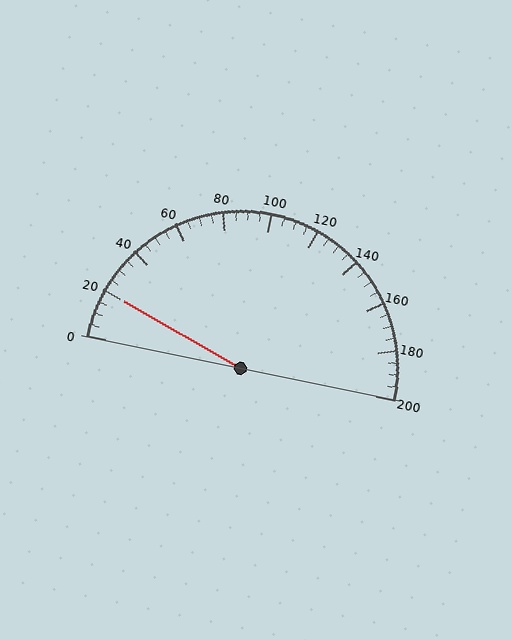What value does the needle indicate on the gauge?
The needle indicates approximately 20.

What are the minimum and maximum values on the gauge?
The gauge ranges from 0 to 200.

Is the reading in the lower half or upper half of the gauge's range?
The reading is in the lower half of the range (0 to 200).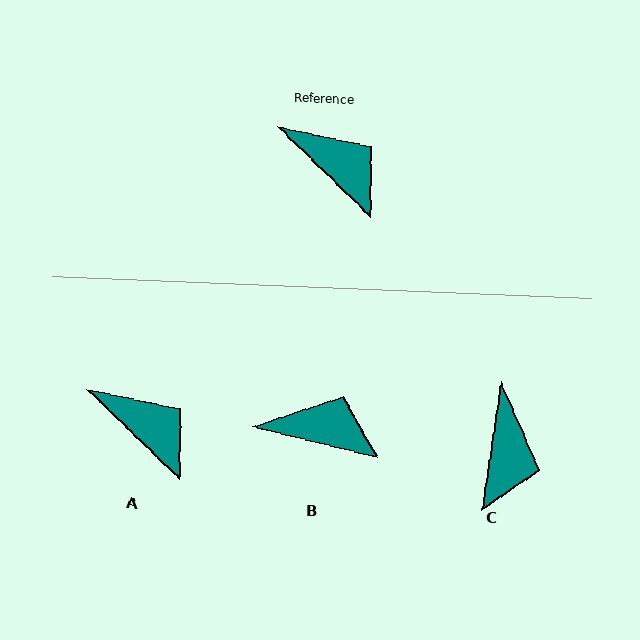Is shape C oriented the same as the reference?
No, it is off by about 54 degrees.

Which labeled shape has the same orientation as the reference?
A.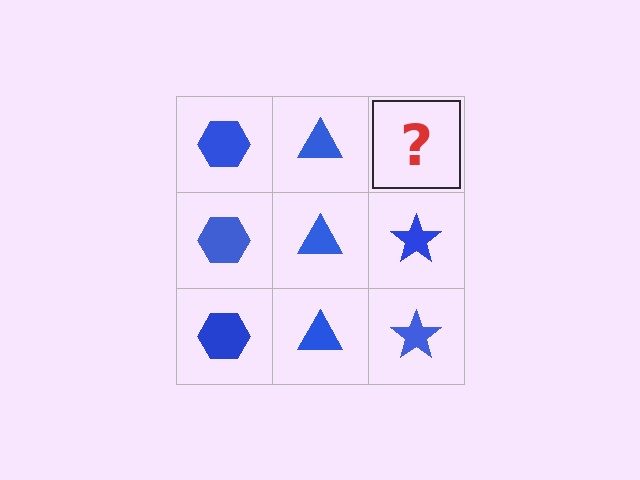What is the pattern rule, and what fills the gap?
The rule is that each column has a consistent shape. The gap should be filled with a blue star.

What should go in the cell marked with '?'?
The missing cell should contain a blue star.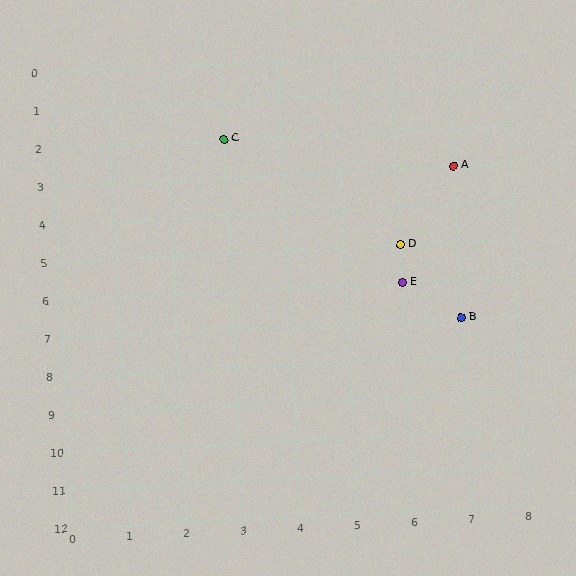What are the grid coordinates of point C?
Point C is at grid coordinates (3, 2).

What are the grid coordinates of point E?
Point E is at grid coordinates (6, 6).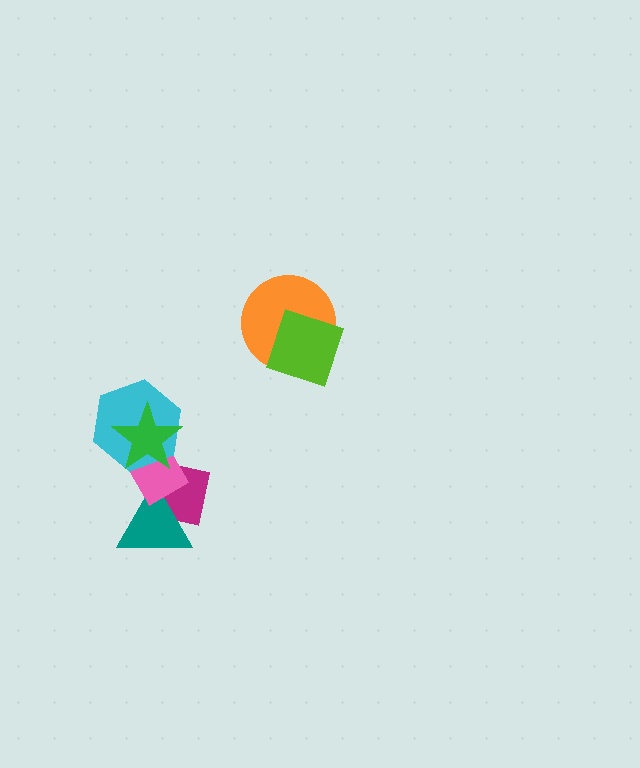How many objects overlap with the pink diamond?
4 objects overlap with the pink diamond.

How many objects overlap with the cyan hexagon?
2 objects overlap with the cyan hexagon.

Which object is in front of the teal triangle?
The pink diamond is in front of the teal triangle.